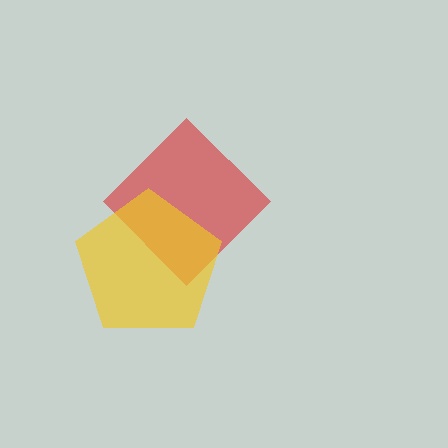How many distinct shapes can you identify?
There are 2 distinct shapes: a red diamond, a yellow pentagon.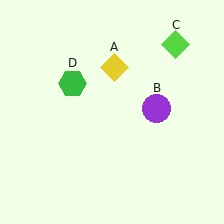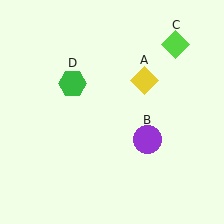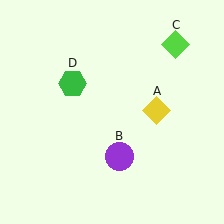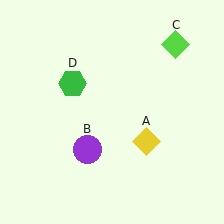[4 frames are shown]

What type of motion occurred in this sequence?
The yellow diamond (object A), purple circle (object B) rotated clockwise around the center of the scene.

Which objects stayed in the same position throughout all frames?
Lime diamond (object C) and green hexagon (object D) remained stationary.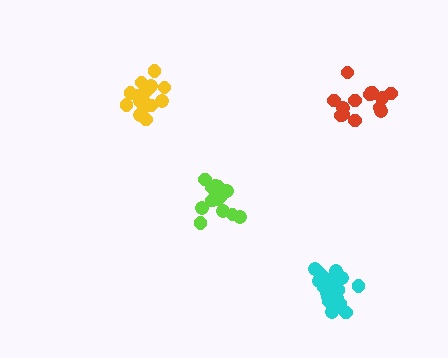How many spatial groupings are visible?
There are 4 spatial groupings.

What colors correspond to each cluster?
The clusters are colored: lime, red, cyan, yellow.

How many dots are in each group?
Group 1: 16 dots, Group 2: 15 dots, Group 3: 21 dots, Group 4: 18 dots (70 total).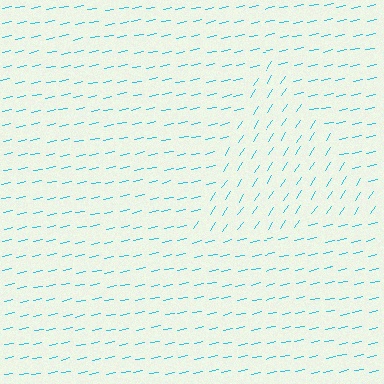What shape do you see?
I see a triangle.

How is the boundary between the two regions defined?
The boundary is defined purely by a change in line orientation (approximately 45 degrees difference). All lines are the same color and thickness.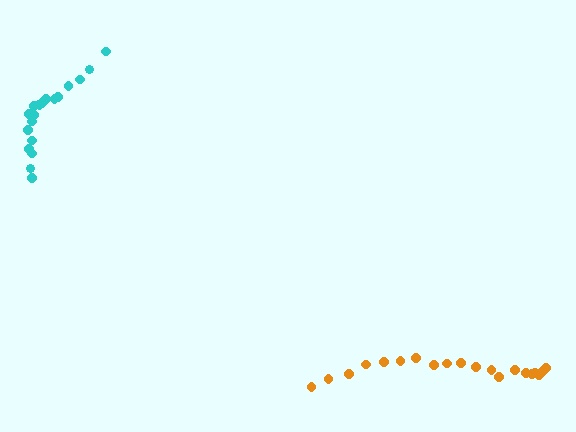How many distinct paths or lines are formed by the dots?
There are 2 distinct paths.